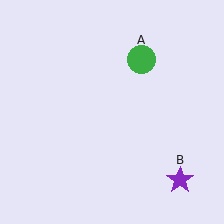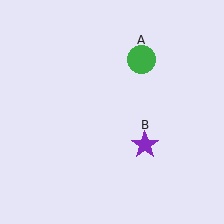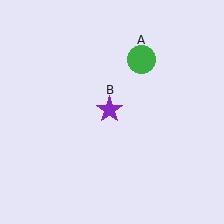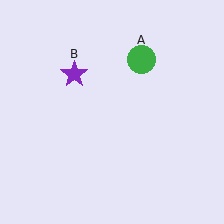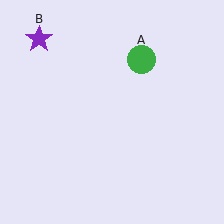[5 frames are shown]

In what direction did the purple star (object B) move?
The purple star (object B) moved up and to the left.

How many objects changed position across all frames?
1 object changed position: purple star (object B).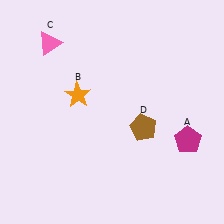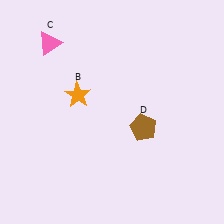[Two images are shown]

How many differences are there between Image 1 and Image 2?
There is 1 difference between the two images.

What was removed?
The magenta pentagon (A) was removed in Image 2.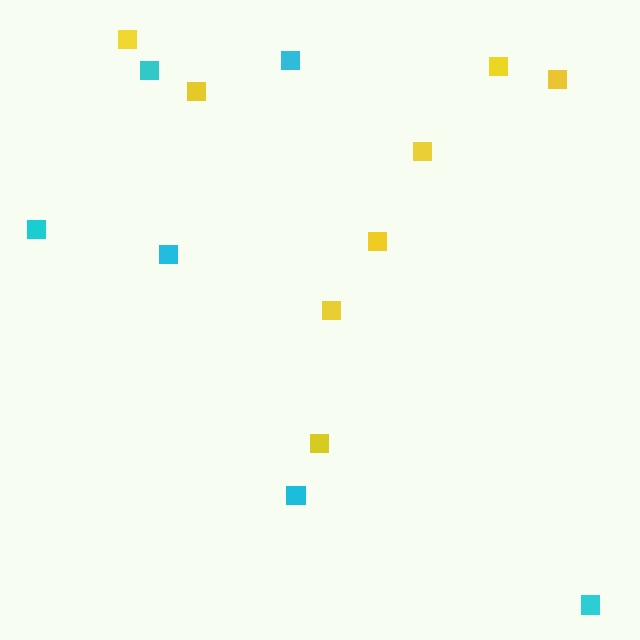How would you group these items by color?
There are 2 groups: one group of yellow squares (8) and one group of cyan squares (6).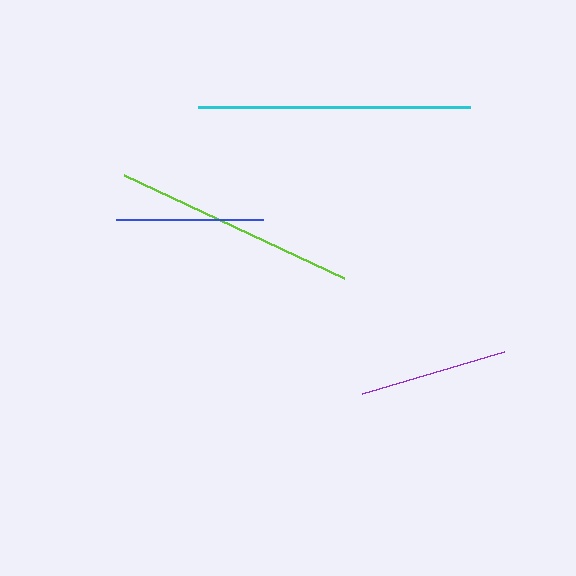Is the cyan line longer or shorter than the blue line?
The cyan line is longer than the blue line.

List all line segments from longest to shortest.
From longest to shortest: cyan, lime, purple, blue.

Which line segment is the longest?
The cyan line is the longest at approximately 272 pixels.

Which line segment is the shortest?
The blue line is the shortest at approximately 147 pixels.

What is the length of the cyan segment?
The cyan segment is approximately 272 pixels long.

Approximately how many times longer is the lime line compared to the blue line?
The lime line is approximately 1.7 times the length of the blue line.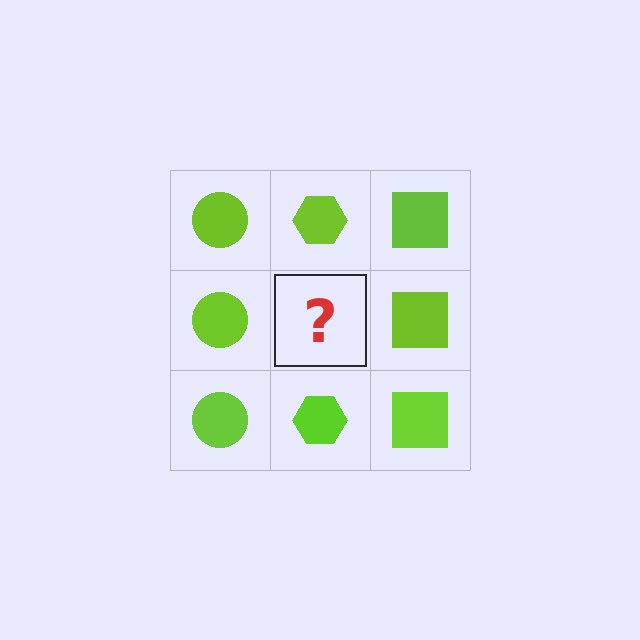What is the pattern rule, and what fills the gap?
The rule is that each column has a consistent shape. The gap should be filled with a lime hexagon.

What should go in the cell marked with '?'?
The missing cell should contain a lime hexagon.